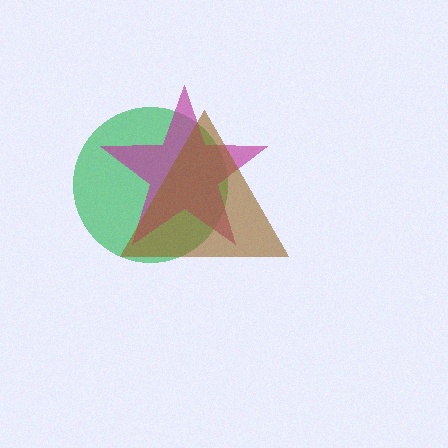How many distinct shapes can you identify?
There are 3 distinct shapes: a green circle, a magenta star, a brown triangle.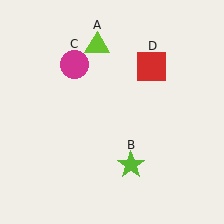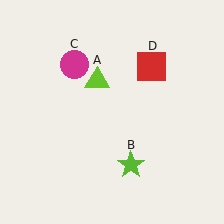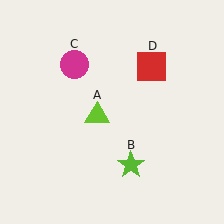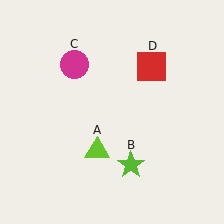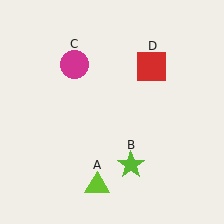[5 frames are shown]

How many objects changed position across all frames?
1 object changed position: lime triangle (object A).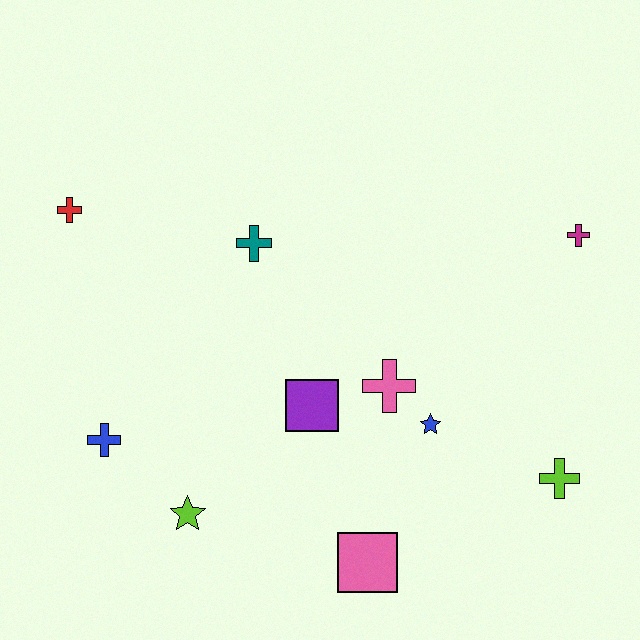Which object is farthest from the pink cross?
The red cross is farthest from the pink cross.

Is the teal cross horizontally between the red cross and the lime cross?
Yes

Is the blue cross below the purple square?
Yes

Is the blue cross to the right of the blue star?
No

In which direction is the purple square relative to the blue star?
The purple square is to the left of the blue star.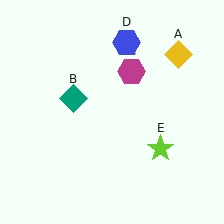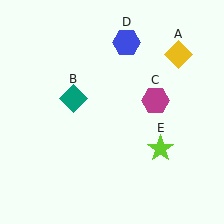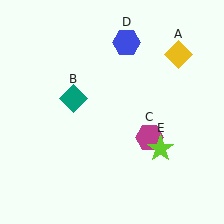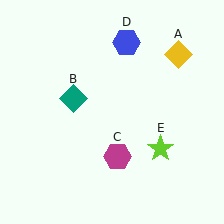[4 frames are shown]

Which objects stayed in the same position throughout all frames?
Yellow diamond (object A) and teal diamond (object B) and blue hexagon (object D) and lime star (object E) remained stationary.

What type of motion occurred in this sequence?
The magenta hexagon (object C) rotated clockwise around the center of the scene.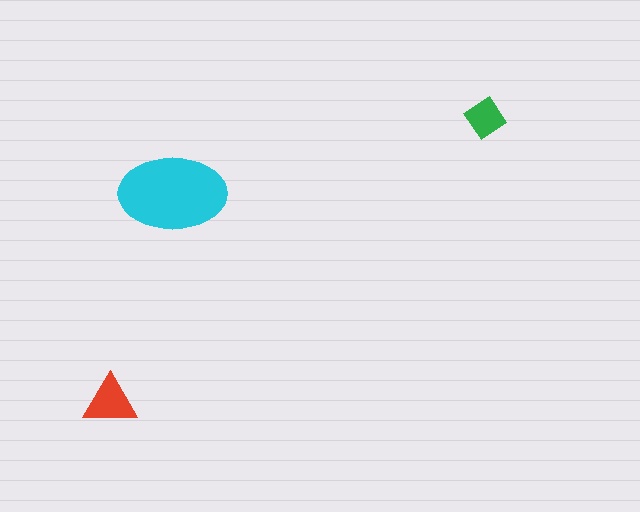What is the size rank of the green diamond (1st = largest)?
3rd.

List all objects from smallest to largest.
The green diamond, the red triangle, the cyan ellipse.